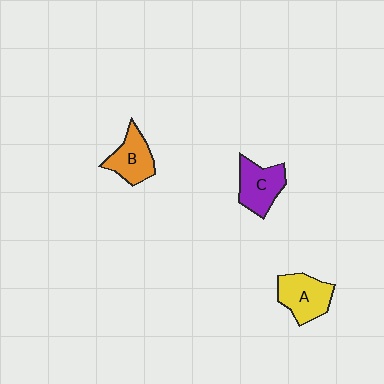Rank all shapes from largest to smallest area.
From largest to smallest: A (yellow), C (purple), B (orange).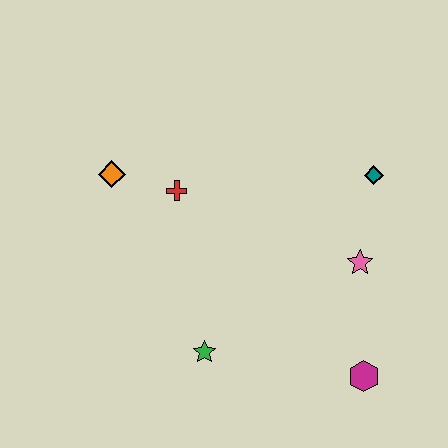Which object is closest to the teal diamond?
The pink star is closest to the teal diamond.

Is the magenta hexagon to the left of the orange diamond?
No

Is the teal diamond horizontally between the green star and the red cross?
No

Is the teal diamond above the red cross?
Yes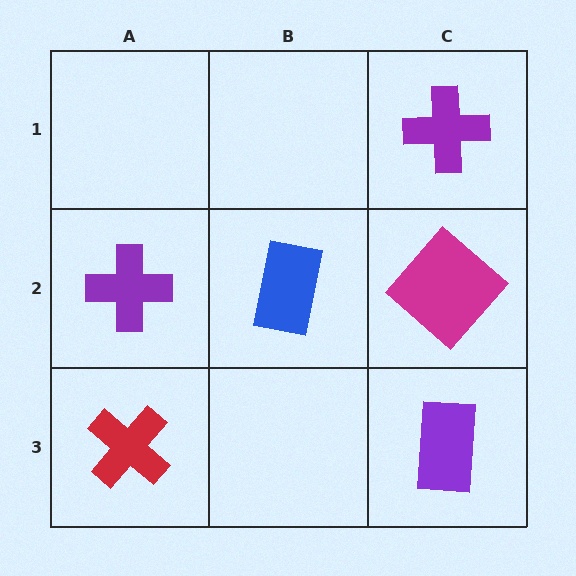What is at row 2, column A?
A purple cross.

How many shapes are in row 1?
1 shape.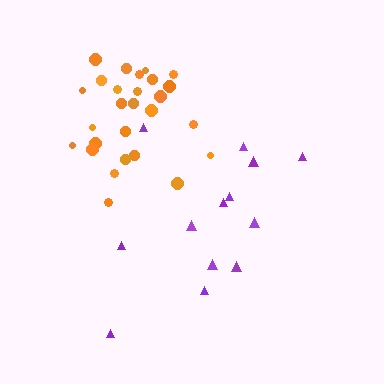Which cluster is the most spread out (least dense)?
Purple.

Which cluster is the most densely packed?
Orange.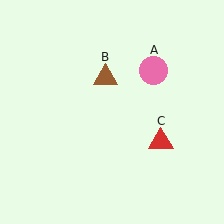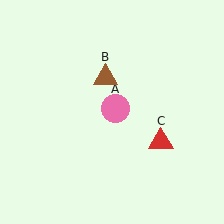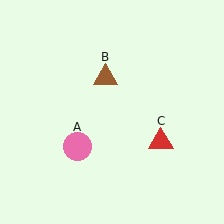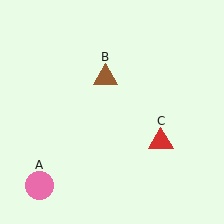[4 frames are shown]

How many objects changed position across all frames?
1 object changed position: pink circle (object A).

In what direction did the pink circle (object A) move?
The pink circle (object A) moved down and to the left.